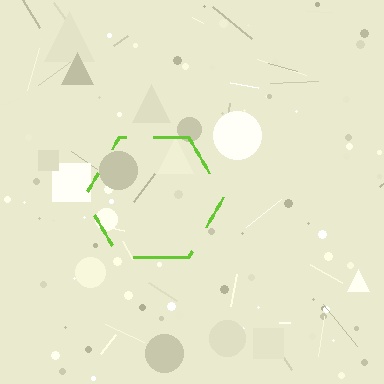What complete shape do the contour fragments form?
The contour fragments form a hexagon.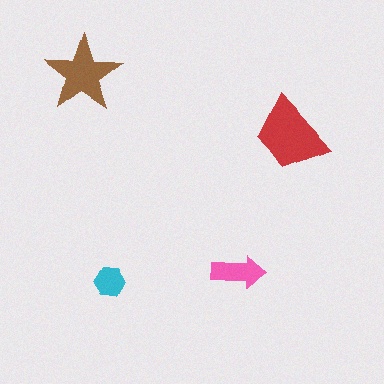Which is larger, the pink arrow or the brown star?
The brown star.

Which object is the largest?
The red trapezoid.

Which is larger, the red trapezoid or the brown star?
The red trapezoid.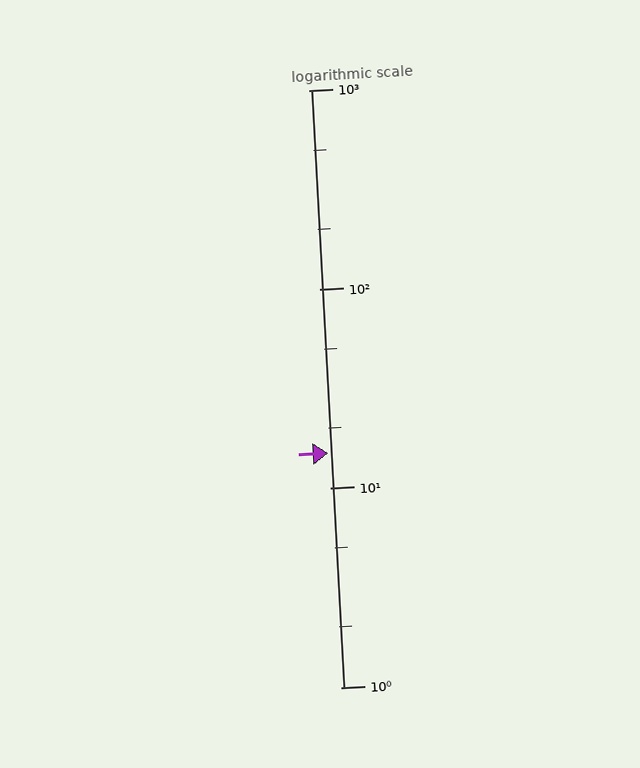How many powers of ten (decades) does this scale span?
The scale spans 3 decades, from 1 to 1000.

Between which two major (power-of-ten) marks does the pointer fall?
The pointer is between 10 and 100.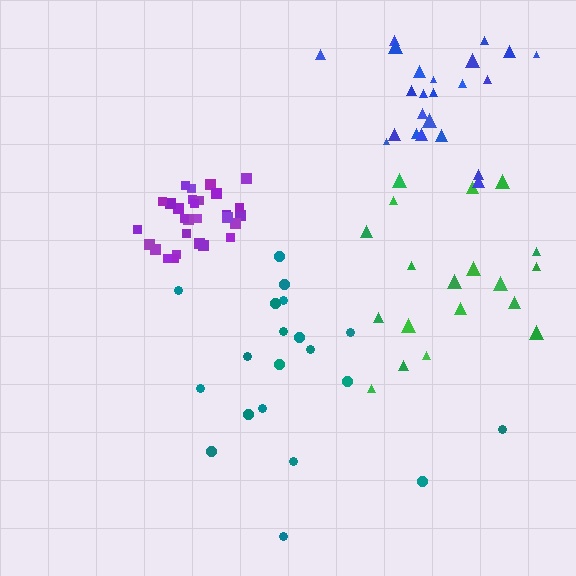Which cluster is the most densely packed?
Purple.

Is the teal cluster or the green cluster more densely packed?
Teal.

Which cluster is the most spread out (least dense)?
Green.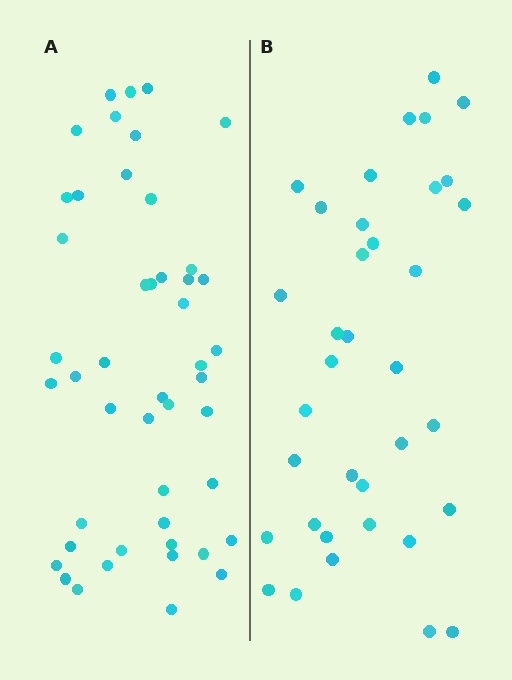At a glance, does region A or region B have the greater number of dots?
Region A (the left region) has more dots.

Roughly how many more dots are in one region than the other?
Region A has roughly 12 or so more dots than region B.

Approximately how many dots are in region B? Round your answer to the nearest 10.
About 40 dots. (The exact count is 36, which rounds to 40.)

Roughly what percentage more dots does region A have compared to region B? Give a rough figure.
About 30% more.